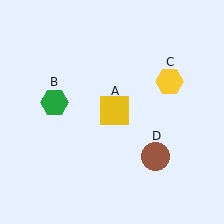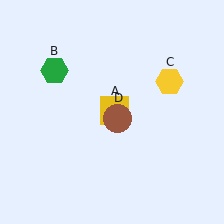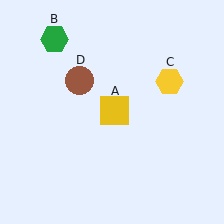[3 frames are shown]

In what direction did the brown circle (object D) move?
The brown circle (object D) moved up and to the left.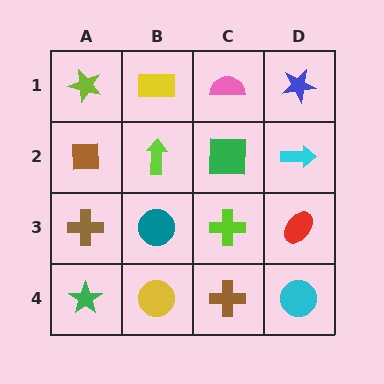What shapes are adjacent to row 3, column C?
A green square (row 2, column C), a brown cross (row 4, column C), a teal circle (row 3, column B), a red ellipse (row 3, column D).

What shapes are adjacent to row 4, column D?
A red ellipse (row 3, column D), a brown cross (row 4, column C).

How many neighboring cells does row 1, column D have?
2.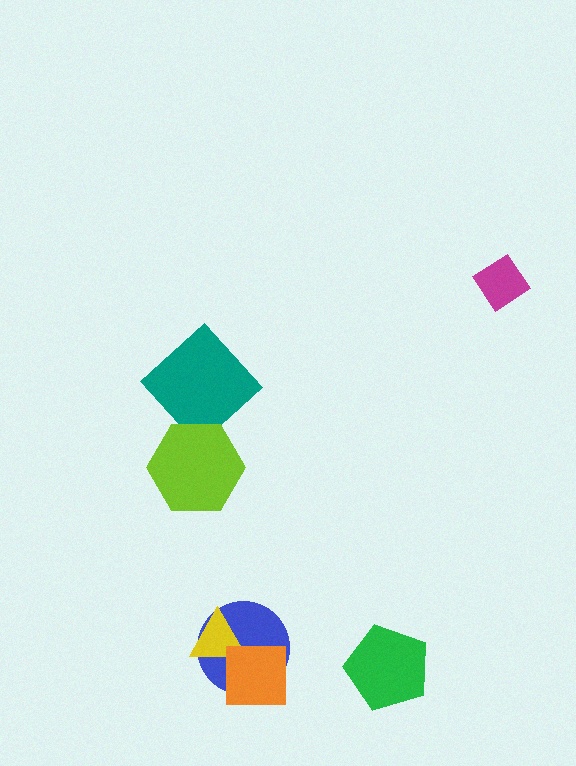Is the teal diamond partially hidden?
Yes, it is partially covered by another shape.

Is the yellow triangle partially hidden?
Yes, it is partially covered by another shape.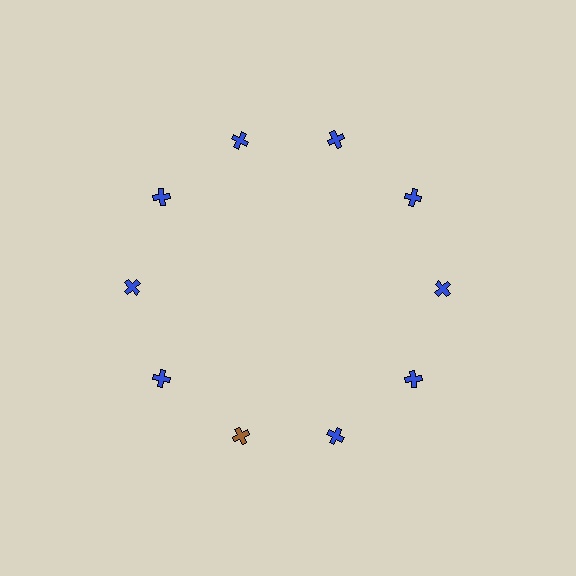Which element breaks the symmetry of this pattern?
The brown cross at roughly the 7 o'clock position breaks the symmetry. All other shapes are blue crosses.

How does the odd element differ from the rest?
It has a different color: brown instead of blue.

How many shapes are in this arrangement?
There are 10 shapes arranged in a ring pattern.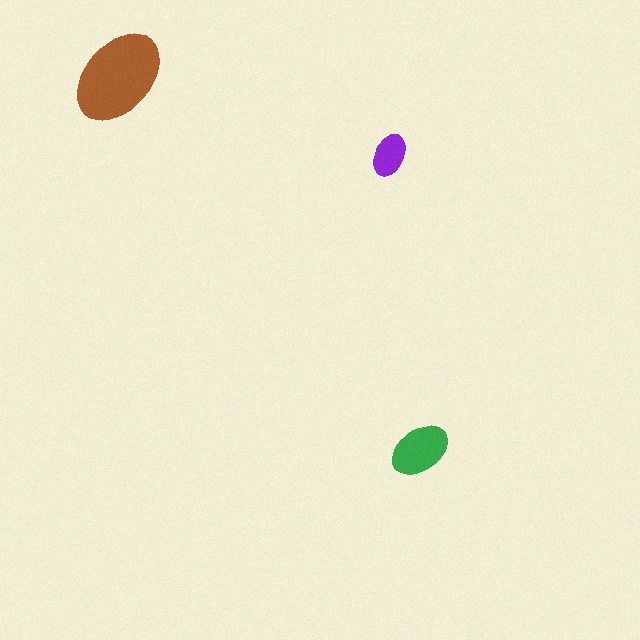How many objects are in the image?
There are 3 objects in the image.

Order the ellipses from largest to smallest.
the brown one, the green one, the purple one.